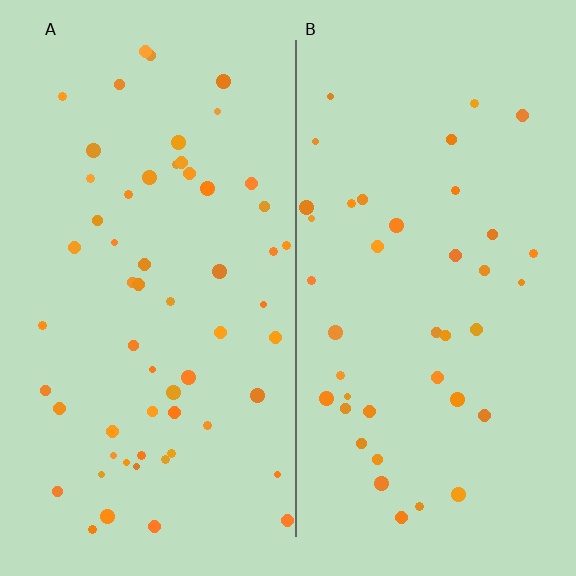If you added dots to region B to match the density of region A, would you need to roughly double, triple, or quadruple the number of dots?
Approximately double.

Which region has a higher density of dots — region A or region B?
A (the left).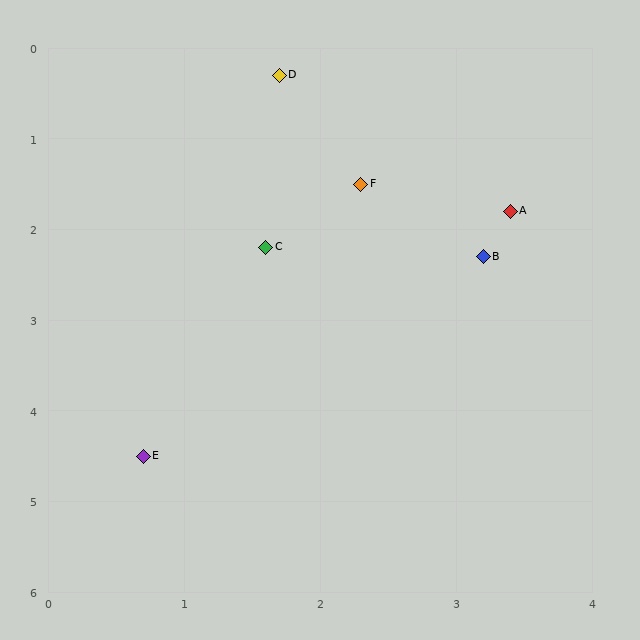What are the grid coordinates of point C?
Point C is at approximately (1.6, 2.2).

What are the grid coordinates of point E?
Point E is at approximately (0.7, 4.5).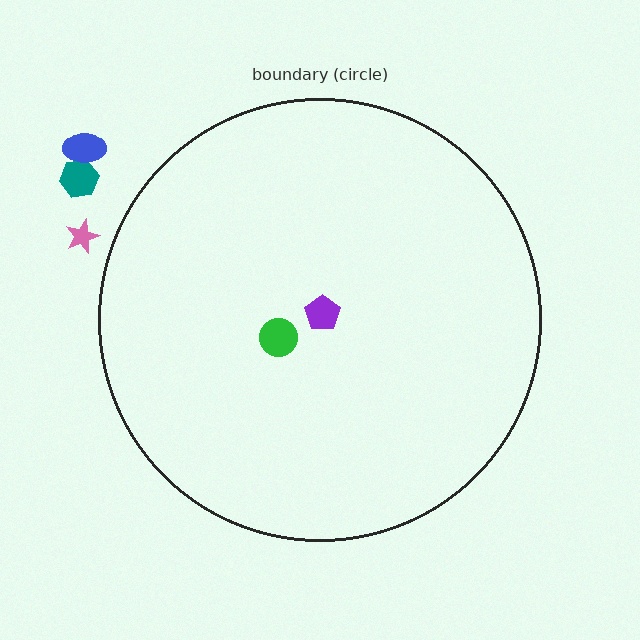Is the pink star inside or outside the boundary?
Outside.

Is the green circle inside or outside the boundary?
Inside.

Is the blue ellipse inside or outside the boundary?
Outside.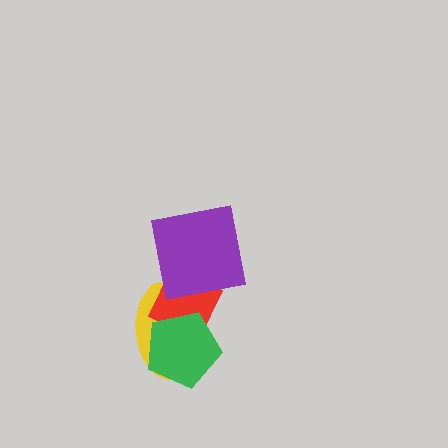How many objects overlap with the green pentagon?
2 objects overlap with the green pentagon.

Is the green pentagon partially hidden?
No, no other shape covers it.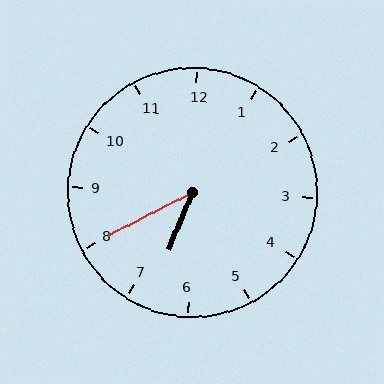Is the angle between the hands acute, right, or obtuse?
It is acute.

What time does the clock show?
6:40.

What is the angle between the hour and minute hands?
Approximately 40 degrees.